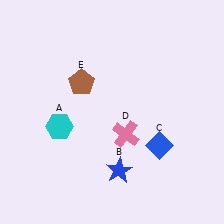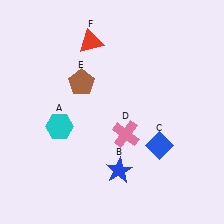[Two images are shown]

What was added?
A red triangle (F) was added in Image 2.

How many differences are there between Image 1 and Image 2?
There is 1 difference between the two images.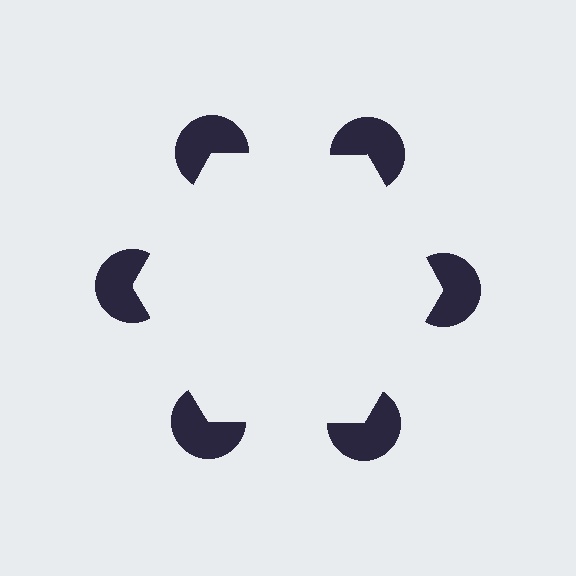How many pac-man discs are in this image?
There are 6 — one at each vertex of the illusory hexagon.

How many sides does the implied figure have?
6 sides.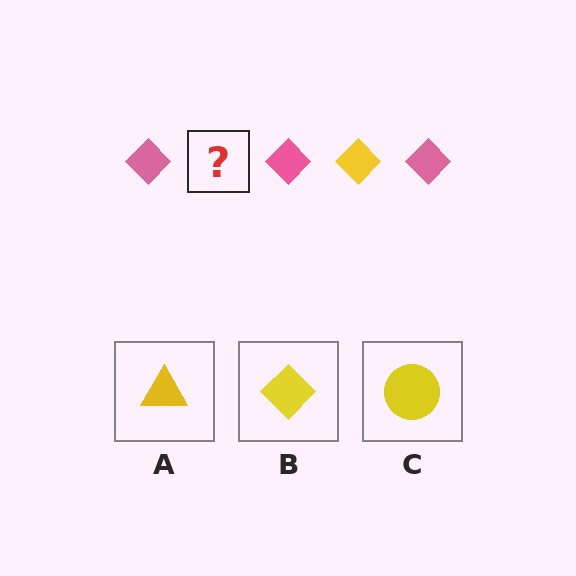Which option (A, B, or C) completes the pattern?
B.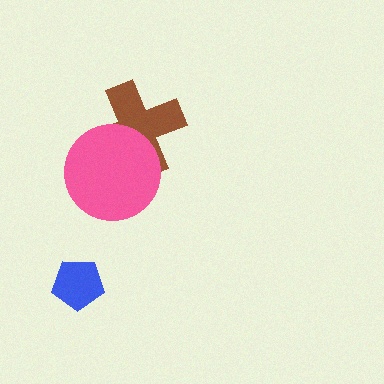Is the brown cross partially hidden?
Yes, it is partially covered by another shape.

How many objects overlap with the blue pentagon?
0 objects overlap with the blue pentagon.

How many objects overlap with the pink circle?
1 object overlaps with the pink circle.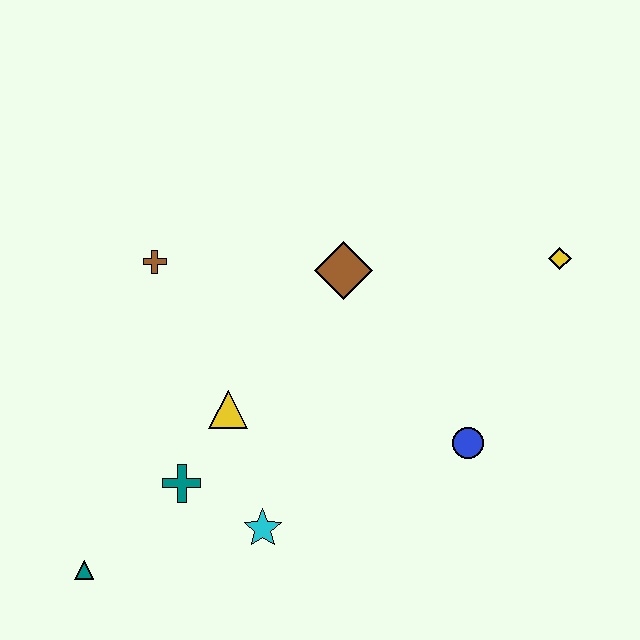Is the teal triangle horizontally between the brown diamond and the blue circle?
No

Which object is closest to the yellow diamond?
The blue circle is closest to the yellow diamond.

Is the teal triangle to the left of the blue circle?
Yes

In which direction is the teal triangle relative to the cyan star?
The teal triangle is to the left of the cyan star.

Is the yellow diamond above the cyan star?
Yes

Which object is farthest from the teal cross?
The yellow diamond is farthest from the teal cross.